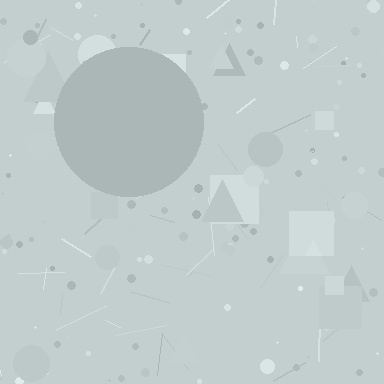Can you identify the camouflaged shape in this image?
The camouflaged shape is a circle.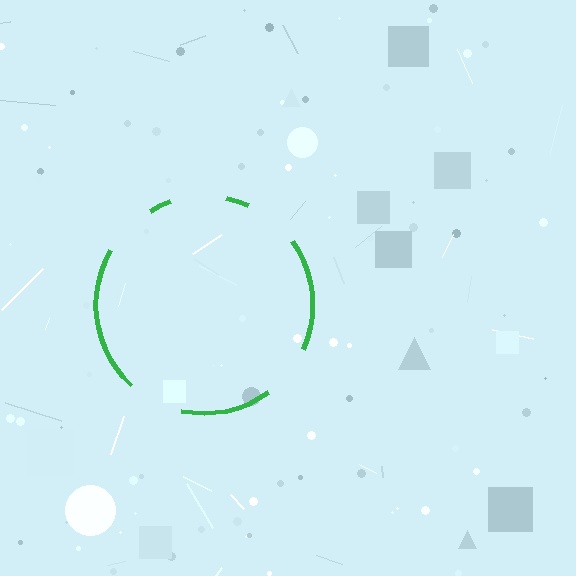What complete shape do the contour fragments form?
The contour fragments form a circle.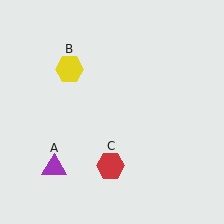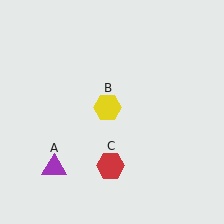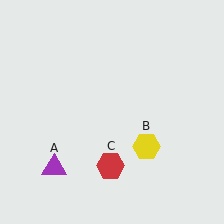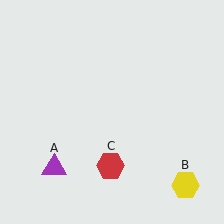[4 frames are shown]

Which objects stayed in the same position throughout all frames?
Purple triangle (object A) and red hexagon (object C) remained stationary.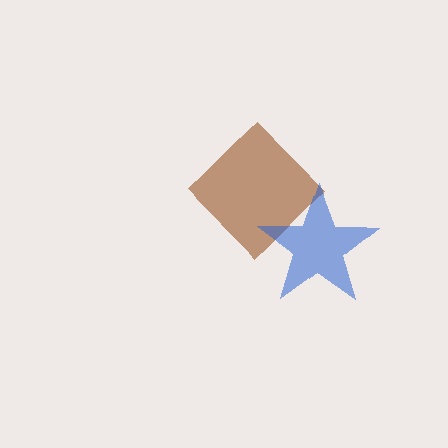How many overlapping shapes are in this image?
There are 2 overlapping shapes in the image.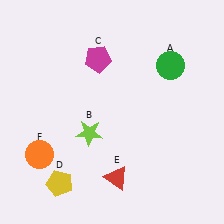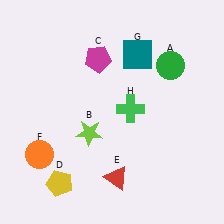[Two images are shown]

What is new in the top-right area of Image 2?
A teal square (G) was added in the top-right area of Image 2.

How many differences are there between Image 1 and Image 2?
There are 2 differences between the two images.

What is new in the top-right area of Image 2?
A green cross (H) was added in the top-right area of Image 2.